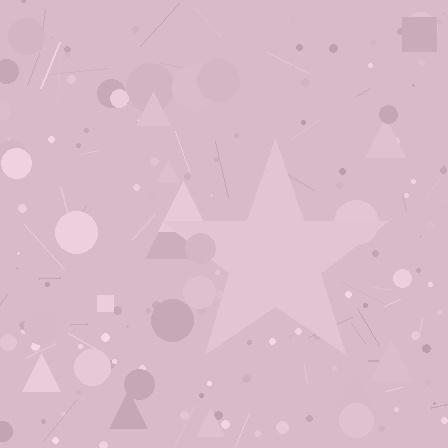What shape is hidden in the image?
A star is hidden in the image.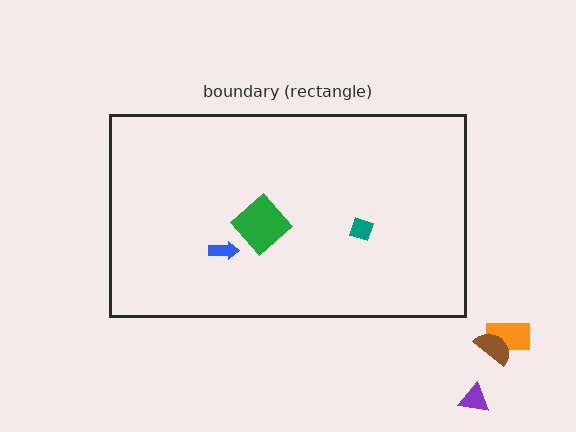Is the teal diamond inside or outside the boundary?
Inside.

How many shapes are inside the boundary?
3 inside, 3 outside.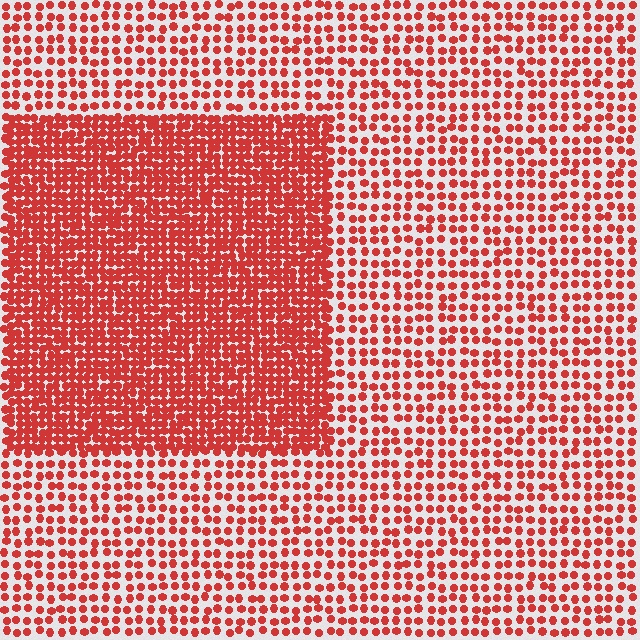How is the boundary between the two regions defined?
The boundary is defined by a change in element density (approximately 2.1x ratio). All elements are the same color, size, and shape.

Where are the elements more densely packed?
The elements are more densely packed inside the rectangle boundary.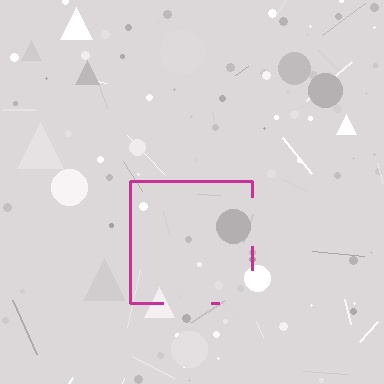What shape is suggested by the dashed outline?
The dashed outline suggests a square.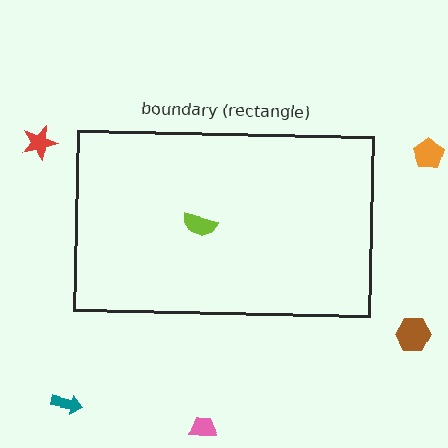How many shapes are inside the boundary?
1 inside, 5 outside.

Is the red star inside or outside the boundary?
Outside.